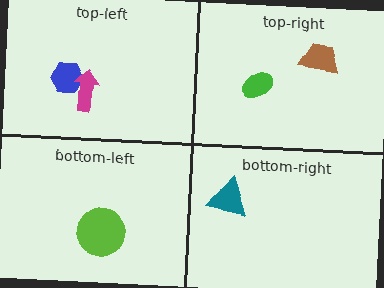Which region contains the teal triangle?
The bottom-right region.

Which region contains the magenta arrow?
The top-left region.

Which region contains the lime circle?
The bottom-left region.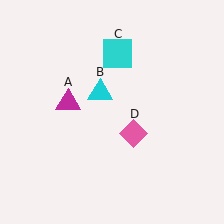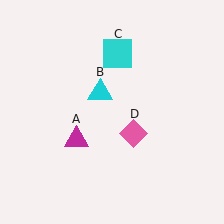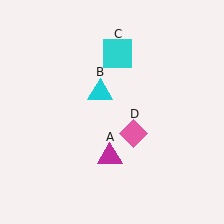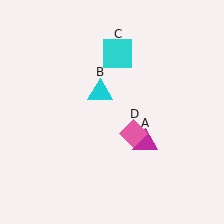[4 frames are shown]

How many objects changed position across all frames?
1 object changed position: magenta triangle (object A).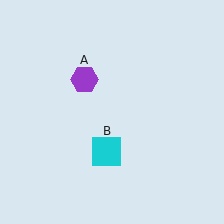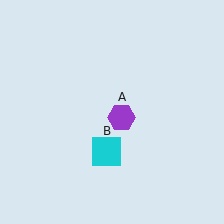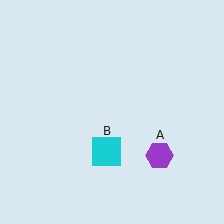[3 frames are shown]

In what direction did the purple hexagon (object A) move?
The purple hexagon (object A) moved down and to the right.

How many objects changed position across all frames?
1 object changed position: purple hexagon (object A).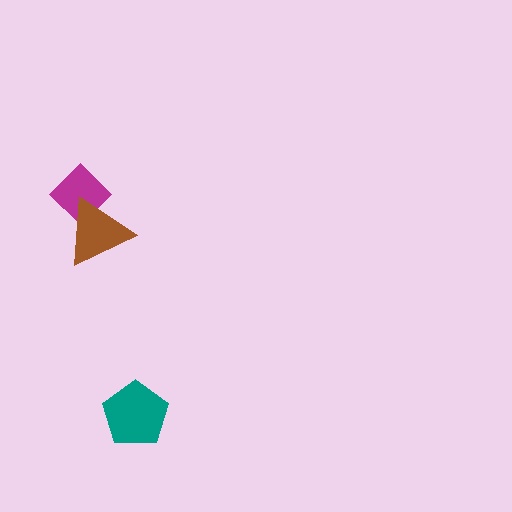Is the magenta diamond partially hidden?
Yes, it is partially covered by another shape.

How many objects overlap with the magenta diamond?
1 object overlaps with the magenta diamond.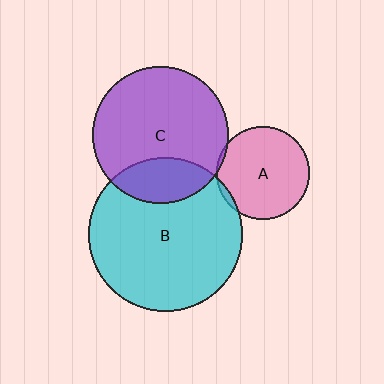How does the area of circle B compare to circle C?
Approximately 1.3 times.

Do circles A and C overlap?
Yes.